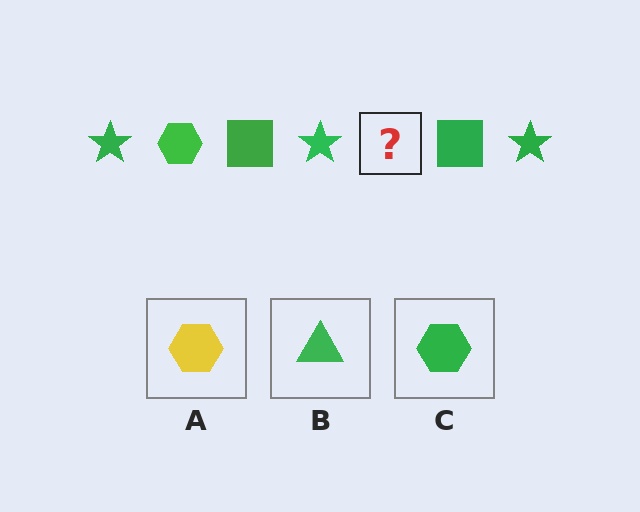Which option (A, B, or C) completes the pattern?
C.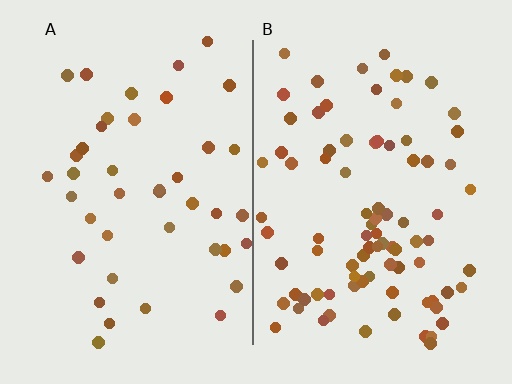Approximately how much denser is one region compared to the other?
Approximately 2.0× — region B over region A.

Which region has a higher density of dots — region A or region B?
B (the right).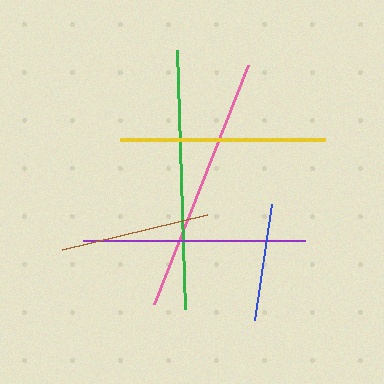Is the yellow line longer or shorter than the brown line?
The yellow line is longer than the brown line.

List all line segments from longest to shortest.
From longest to shortest: green, pink, purple, yellow, brown, blue.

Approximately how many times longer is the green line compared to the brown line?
The green line is approximately 1.7 times the length of the brown line.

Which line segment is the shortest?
The blue line is the shortest at approximately 117 pixels.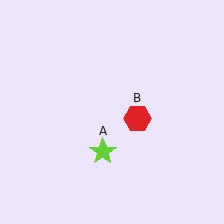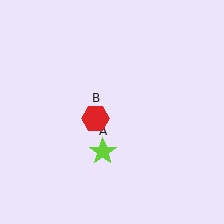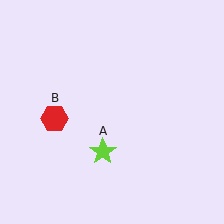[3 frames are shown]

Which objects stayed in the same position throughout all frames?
Lime star (object A) remained stationary.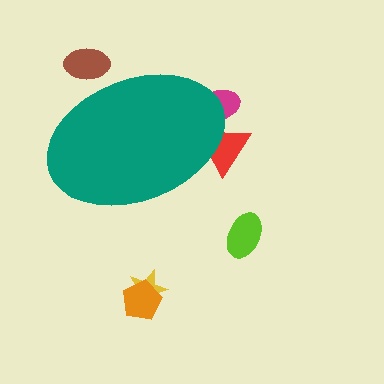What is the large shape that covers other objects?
A teal ellipse.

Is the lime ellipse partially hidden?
No, the lime ellipse is fully visible.